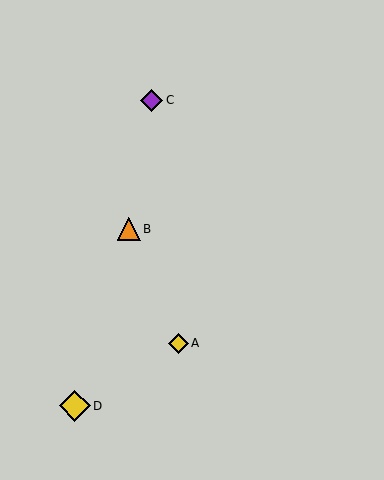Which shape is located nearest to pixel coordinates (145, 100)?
The purple diamond (labeled C) at (152, 100) is nearest to that location.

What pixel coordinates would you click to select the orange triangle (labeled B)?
Click at (129, 229) to select the orange triangle B.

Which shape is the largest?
The yellow diamond (labeled D) is the largest.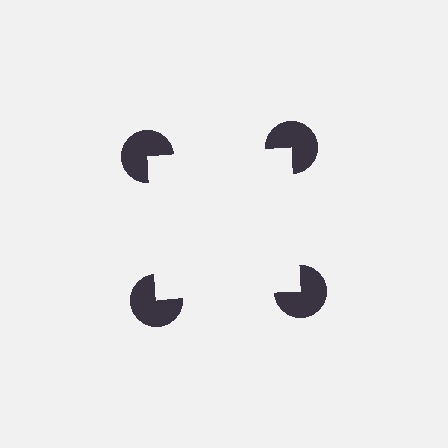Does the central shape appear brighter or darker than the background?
It typically appears slightly brighter than the background, even though no actual brightness change is drawn.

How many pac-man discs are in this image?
There are 4 — one at each vertex of the illusory square.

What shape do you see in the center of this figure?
An illusory square — its edges are inferred from the aligned wedge cuts in the pac-man discs, not physically drawn.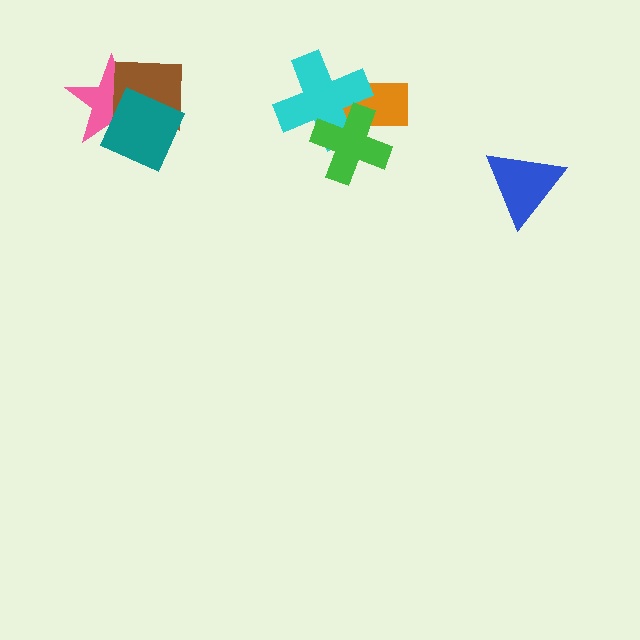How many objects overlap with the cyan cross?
2 objects overlap with the cyan cross.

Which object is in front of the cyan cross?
The green cross is in front of the cyan cross.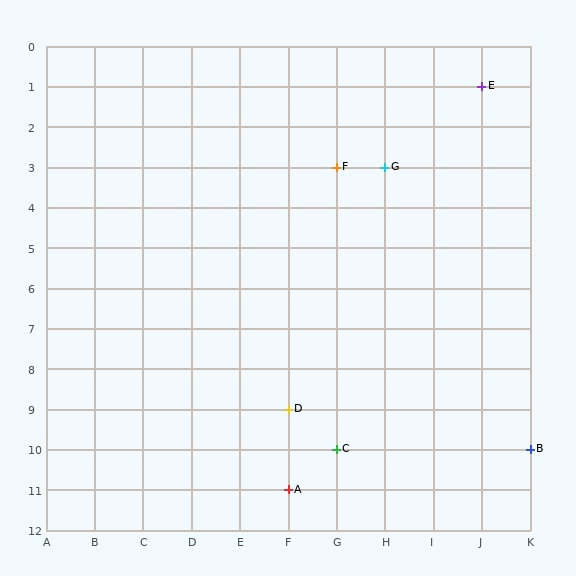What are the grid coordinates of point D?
Point D is at grid coordinates (F, 9).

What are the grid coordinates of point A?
Point A is at grid coordinates (F, 11).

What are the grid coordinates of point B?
Point B is at grid coordinates (K, 10).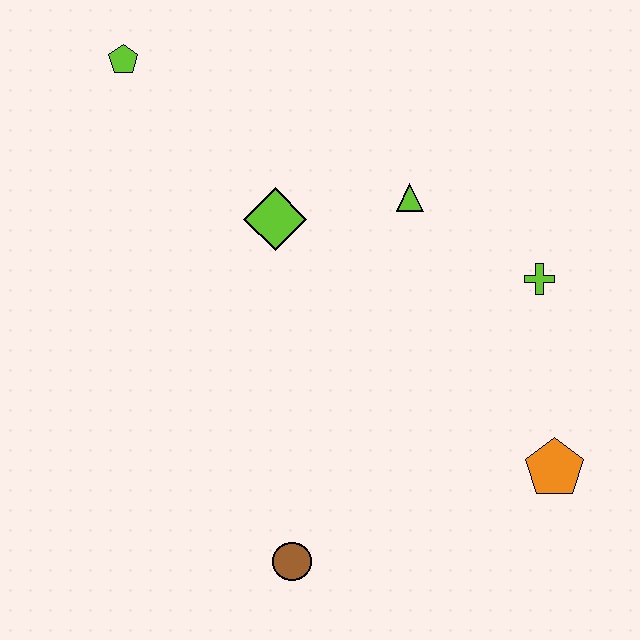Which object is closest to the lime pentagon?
The lime diamond is closest to the lime pentagon.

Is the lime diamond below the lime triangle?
Yes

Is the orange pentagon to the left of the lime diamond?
No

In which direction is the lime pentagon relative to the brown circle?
The lime pentagon is above the brown circle.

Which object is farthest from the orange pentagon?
The lime pentagon is farthest from the orange pentagon.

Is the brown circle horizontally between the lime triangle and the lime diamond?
Yes